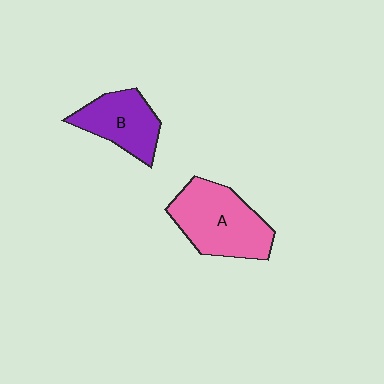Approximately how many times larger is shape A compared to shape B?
Approximately 1.4 times.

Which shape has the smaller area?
Shape B (purple).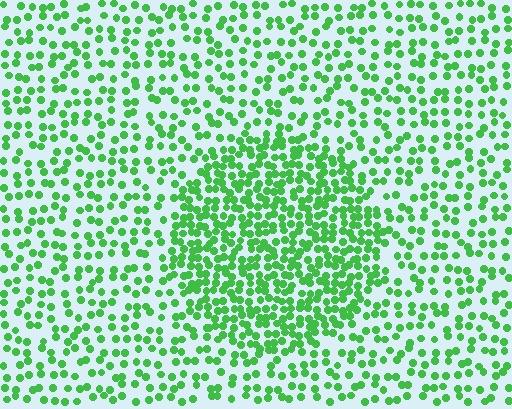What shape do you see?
I see a circle.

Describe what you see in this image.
The image contains small green elements arranged at two different densities. A circle-shaped region is visible where the elements are more densely packed than the surrounding area.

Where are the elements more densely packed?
The elements are more densely packed inside the circle boundary.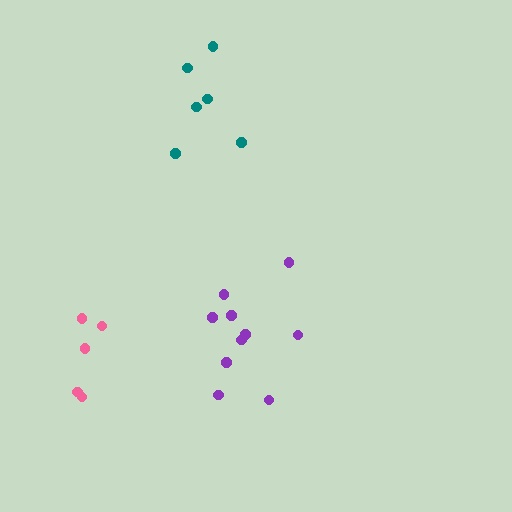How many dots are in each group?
Group 1: 6 dots, Group 2: 10 dots, Group 3: 5 dots (21 total).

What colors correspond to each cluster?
The clusters are colored: teal, purple, pink.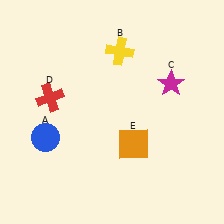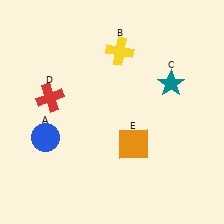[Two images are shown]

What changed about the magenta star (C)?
In Image 1, C is magenta. In Image 2, it changed to teal.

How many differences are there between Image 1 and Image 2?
There is 1 difference between the two images.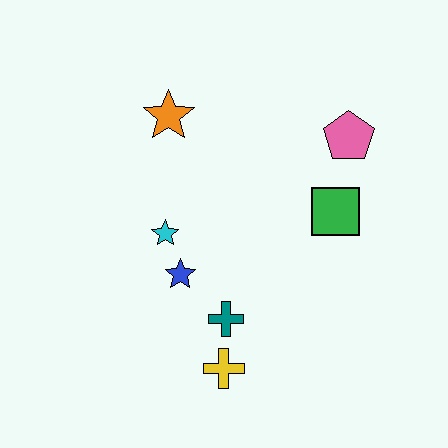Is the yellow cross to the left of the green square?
Yes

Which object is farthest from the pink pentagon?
The yellow cross is farthest from the pink pentagon.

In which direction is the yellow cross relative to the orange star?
The yellow cross is below the orange star.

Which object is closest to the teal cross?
The yellow cross is closest to the teal cross.